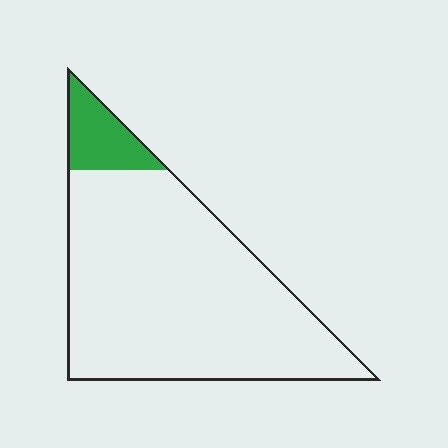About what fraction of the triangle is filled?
About one tenth (1/10).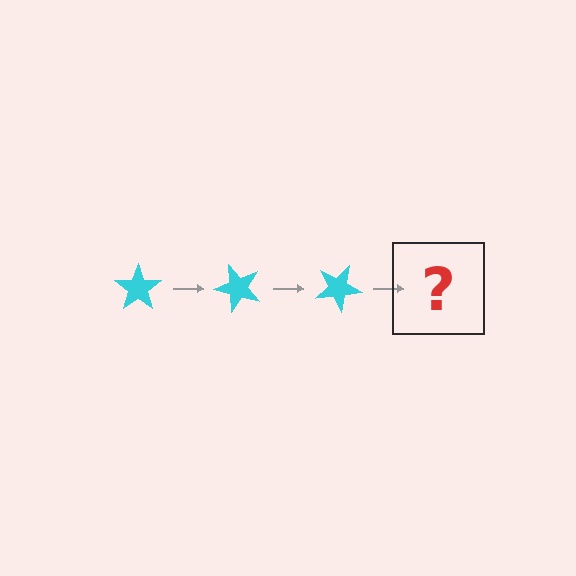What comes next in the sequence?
The next element should be a cyan star rotated 150 degrees.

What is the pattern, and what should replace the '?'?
The pattern is that the star rotates 50 degrees each step. The '?' should be a cyan star rotated 150 degrees.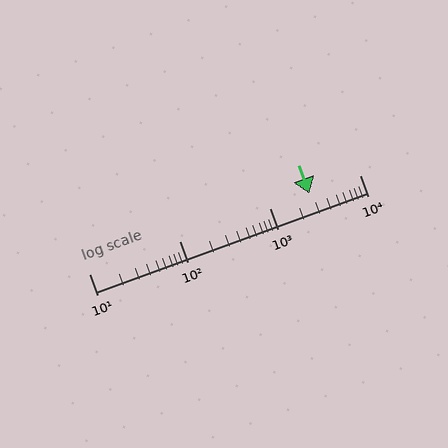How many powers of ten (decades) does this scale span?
The scale spans 3 decades, from 10 to 10000.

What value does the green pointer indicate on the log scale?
The pointer indicates approximately 2800.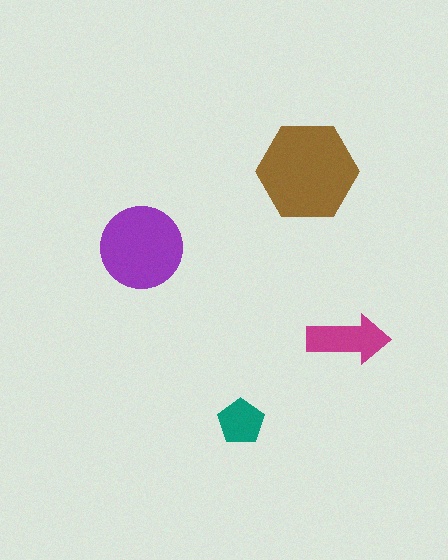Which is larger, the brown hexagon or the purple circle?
The brown hexagon.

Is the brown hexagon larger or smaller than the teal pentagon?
Larger.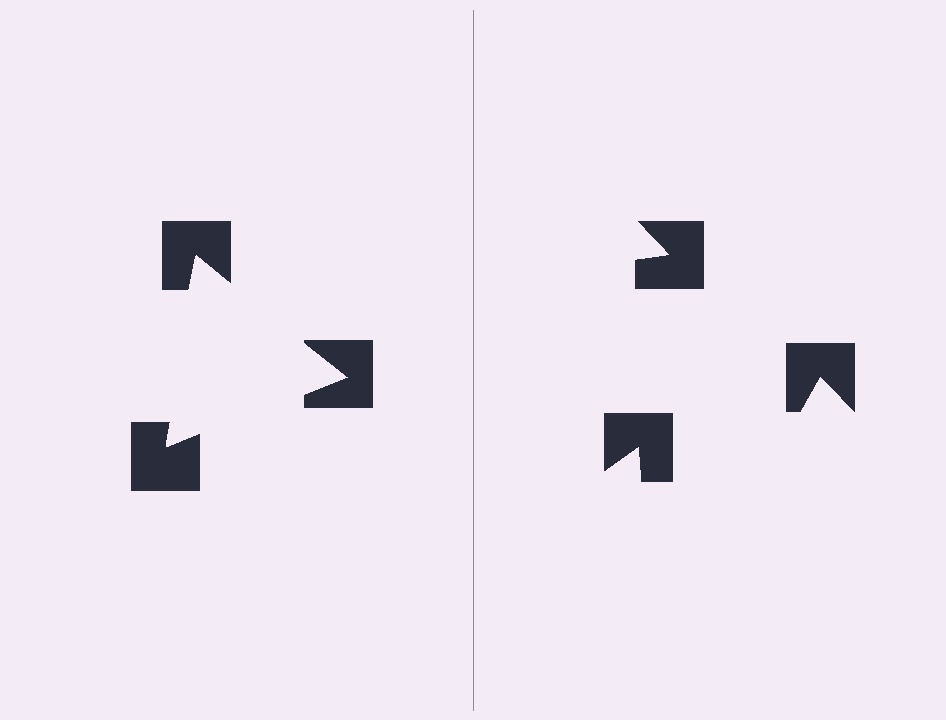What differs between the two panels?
The notched squares are positioned identically on both sides; only the wedge orientations differ. On the left they align to a triangle; on the right they are misaligned.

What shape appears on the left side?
An illusory triangle.